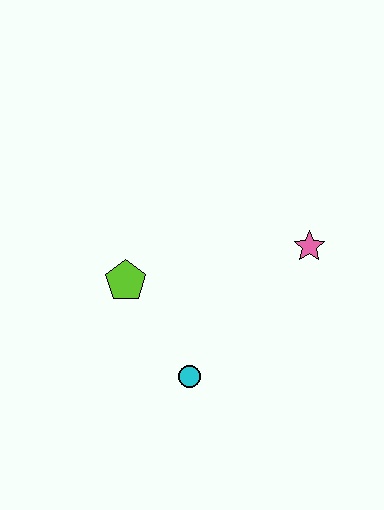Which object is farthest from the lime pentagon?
The pink star is farthest from the lime pentagon.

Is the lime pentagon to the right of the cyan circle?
No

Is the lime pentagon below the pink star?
Yes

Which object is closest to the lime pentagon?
The cyan circle is closest to the lime pentagon.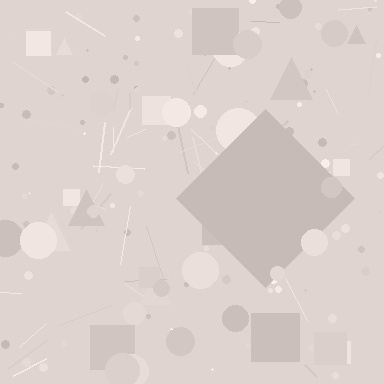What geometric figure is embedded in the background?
A diamond is embedded in the background.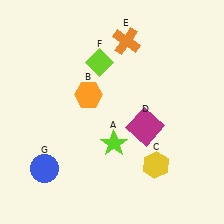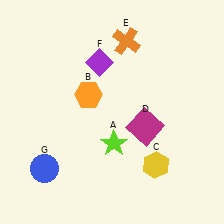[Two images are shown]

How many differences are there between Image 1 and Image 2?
There is 1 difference between the two images.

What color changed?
The diamond (F) changed from lime in Image 1 to purple in Image 2.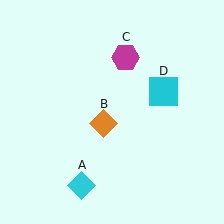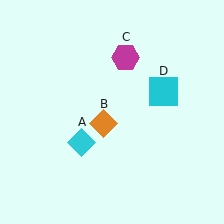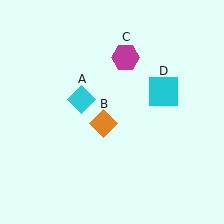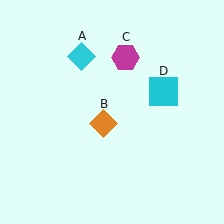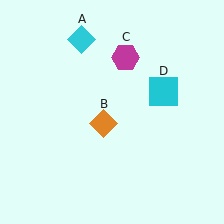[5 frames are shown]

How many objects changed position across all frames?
1 object changed position: cyan diamond (object A).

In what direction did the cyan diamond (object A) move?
The cyan diamond (object A) moved up.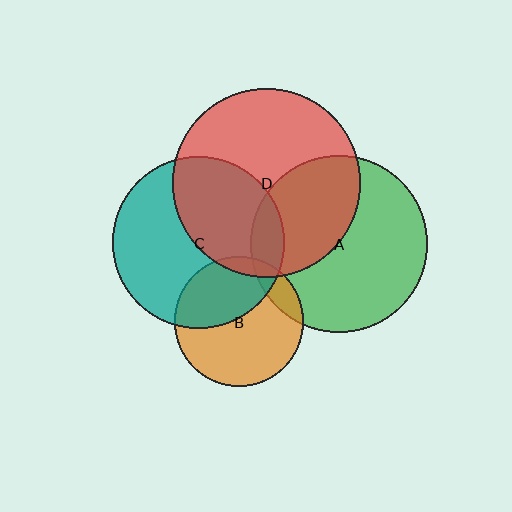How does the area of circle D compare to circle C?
Approximately 1.2 times.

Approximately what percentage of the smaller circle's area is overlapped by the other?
Approximately 45%.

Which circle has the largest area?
Circle D (red).